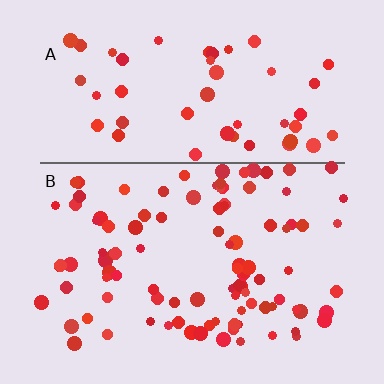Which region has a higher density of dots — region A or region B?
B (the bottom).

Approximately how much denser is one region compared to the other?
Approximately 1.9× — region B over region A.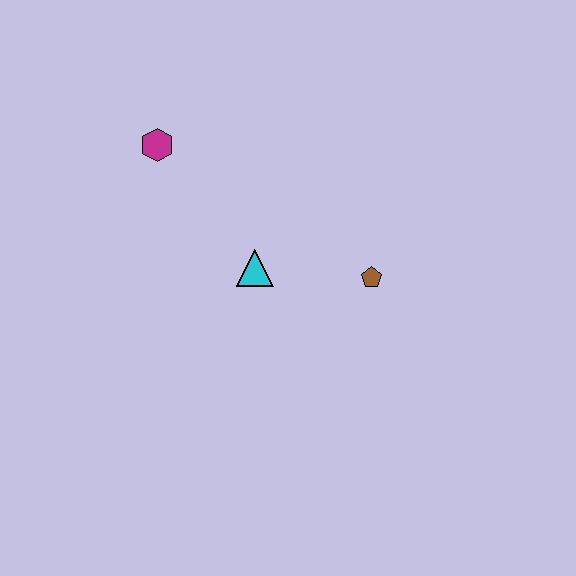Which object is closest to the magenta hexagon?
The cyan triangle is closest to the magenta hexagon.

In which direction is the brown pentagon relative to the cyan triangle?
The brown pentagon is to the right of the cyan triangle.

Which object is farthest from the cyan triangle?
The magenta hexagon is farthest from the cyan triangle.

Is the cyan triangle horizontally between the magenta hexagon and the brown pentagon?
Yes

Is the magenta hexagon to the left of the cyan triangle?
Yes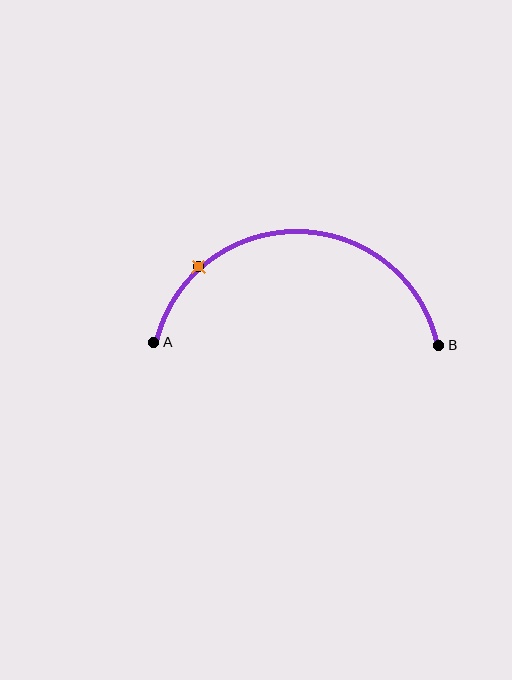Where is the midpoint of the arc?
The arc midpoint is the point on the curve farthest from the straight line joining A and B. It sits above that line.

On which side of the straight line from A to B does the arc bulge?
The arc bulges above the straight line connecting A and B.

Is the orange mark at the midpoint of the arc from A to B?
No. The orange mark lies on the arc but is closer to endpoint A. The arc midpoint would be at the point on the curve equidistant along the arc from both A and B.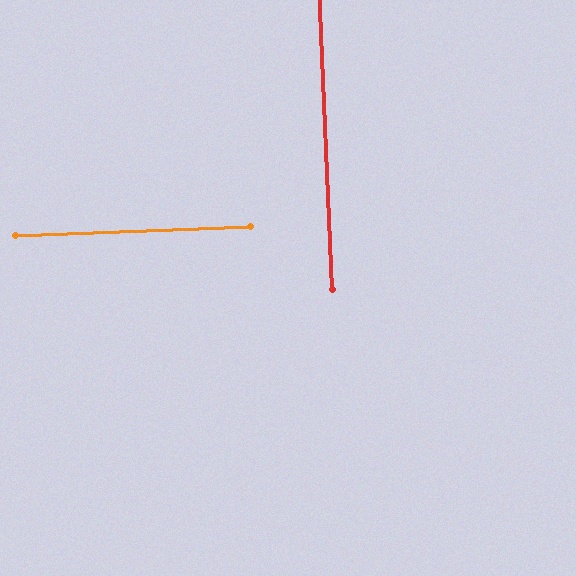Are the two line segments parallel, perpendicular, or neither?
Perpendicular — they meet at approximately 89°.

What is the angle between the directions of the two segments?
Approximately 89 degrees.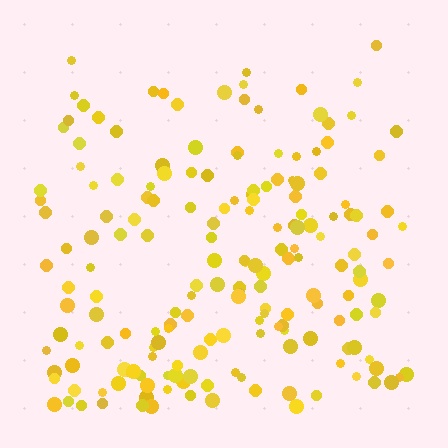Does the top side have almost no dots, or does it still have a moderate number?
Still a moderate number, just noticeably fewer than the bottom.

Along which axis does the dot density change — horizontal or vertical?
Vertical.